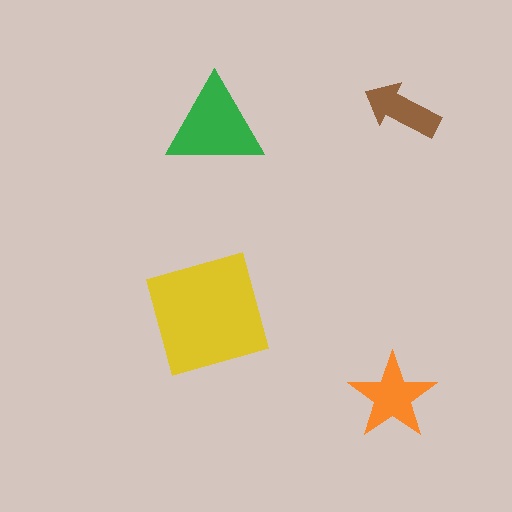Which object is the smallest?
The brown arrow.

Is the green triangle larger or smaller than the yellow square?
Smaller.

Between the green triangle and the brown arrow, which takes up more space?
The green triangle.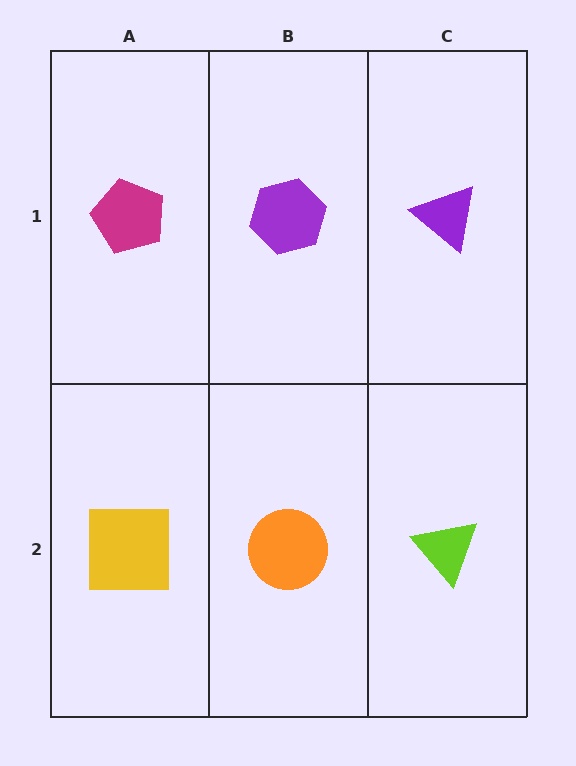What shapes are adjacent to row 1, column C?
A lime triangle (row 2, column C), a purple hexagon (row 1, column B).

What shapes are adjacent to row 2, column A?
A magenta pentagon (row 1, column A), an orange circle (row 2, column B).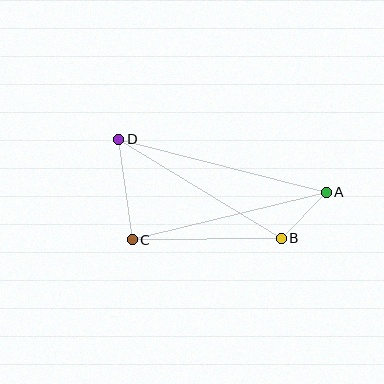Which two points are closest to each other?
Points A and B are closest to each other.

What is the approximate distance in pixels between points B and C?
The distance between B and C is approximately 149 pixels.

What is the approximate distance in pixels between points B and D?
The distance between B and D is approximately 190 pixels.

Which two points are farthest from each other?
Points A and D are farthest from each other.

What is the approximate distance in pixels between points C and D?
The distance between C and D is approximately 101 pixels.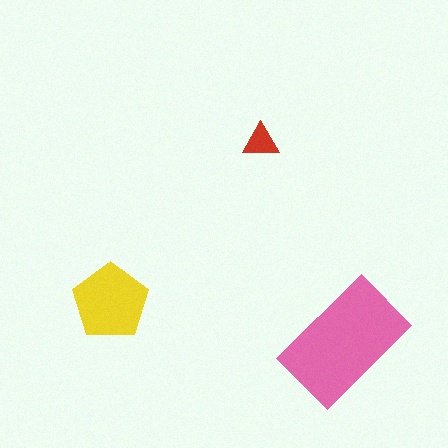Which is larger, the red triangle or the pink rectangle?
The pink rectangle.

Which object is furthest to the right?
The pink rectangle is rightmost.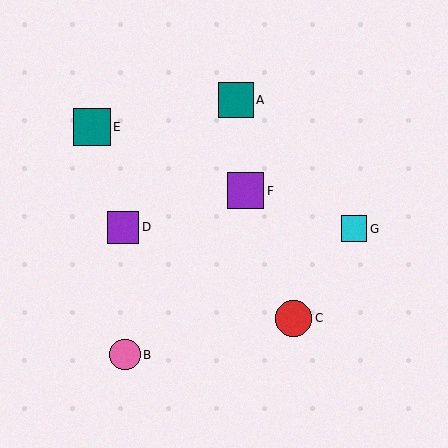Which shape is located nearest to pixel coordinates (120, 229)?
The purple square (labeled D) at (123, 227) is nearest to that location.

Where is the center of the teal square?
The center of the teal square is at (236, 100).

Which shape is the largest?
The teal square (labeled E) is the largest.